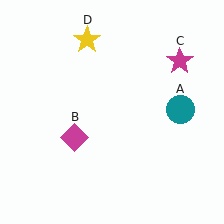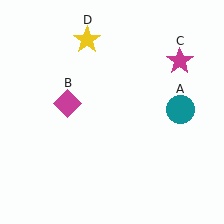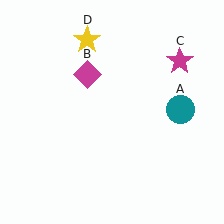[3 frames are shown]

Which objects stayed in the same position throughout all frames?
Teal circle (object A) and magenta star (object C) and yellow star (object D) remained stationary.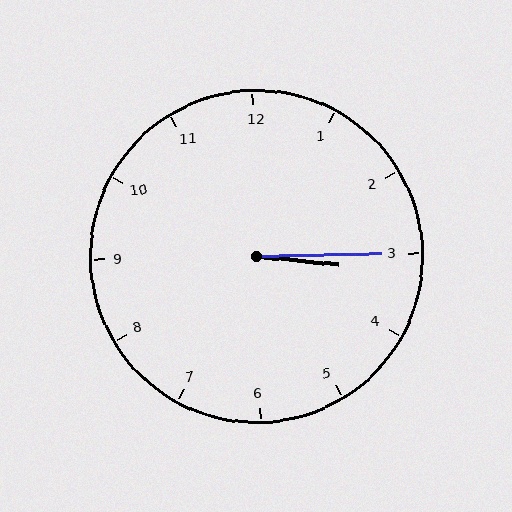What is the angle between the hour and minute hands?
Approximately 8 degrees.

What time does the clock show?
3:15.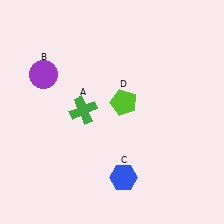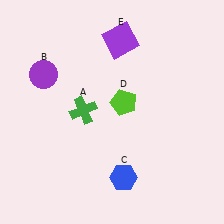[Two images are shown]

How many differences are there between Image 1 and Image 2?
There is 1 difference between the two images.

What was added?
A purple square (E) was added in Image 2.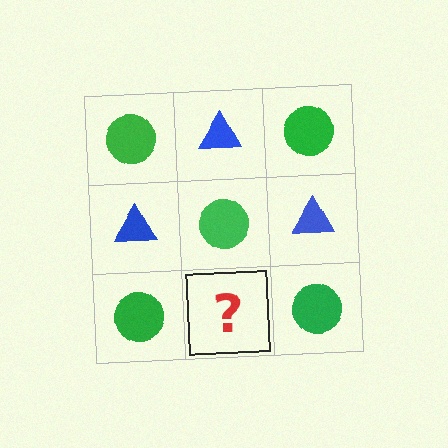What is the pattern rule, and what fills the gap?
The rule is that it alternates green circle and blue triangle in a checkerboard pattern. The gap should be filled with a blue triangle.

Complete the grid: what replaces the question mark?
The question mark should be replaced with a blue triangle.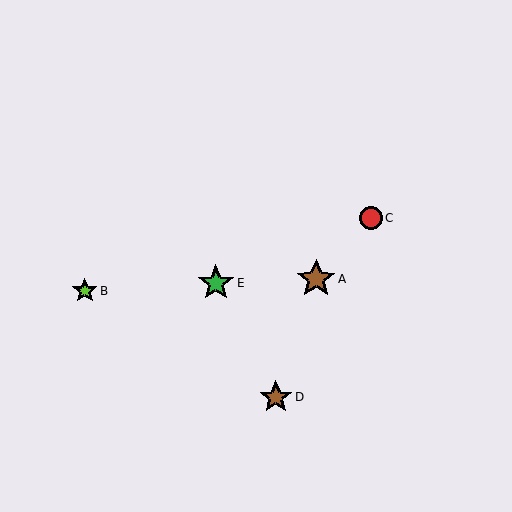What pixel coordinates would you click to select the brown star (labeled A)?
Click at (316, 279) to select the brown star A.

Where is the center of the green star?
The center of the green star is at (216, 283).